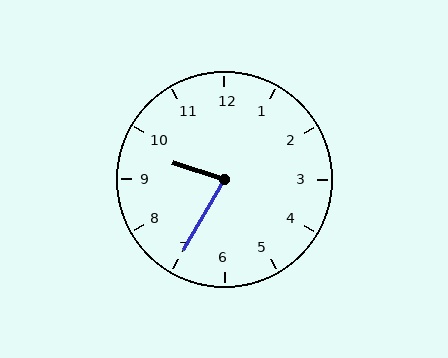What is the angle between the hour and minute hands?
Approximately 78 degrees.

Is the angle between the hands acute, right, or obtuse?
It is acute.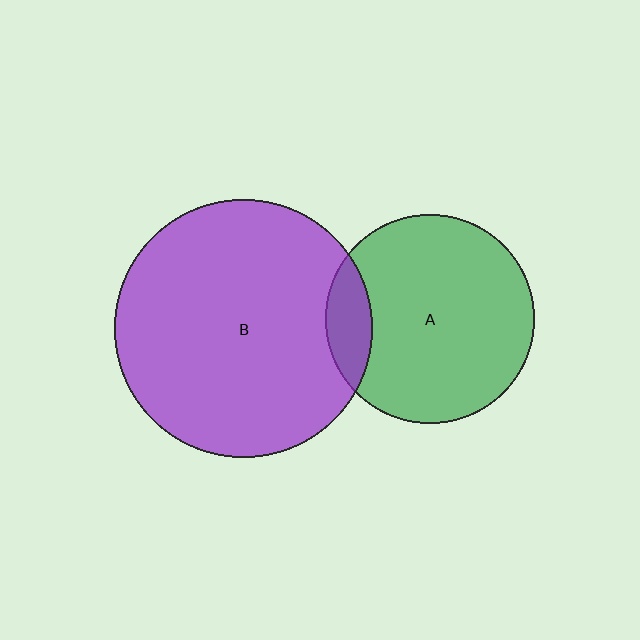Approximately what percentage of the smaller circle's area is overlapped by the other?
Approximately 15%.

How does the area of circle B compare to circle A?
Approximately 1.5 times.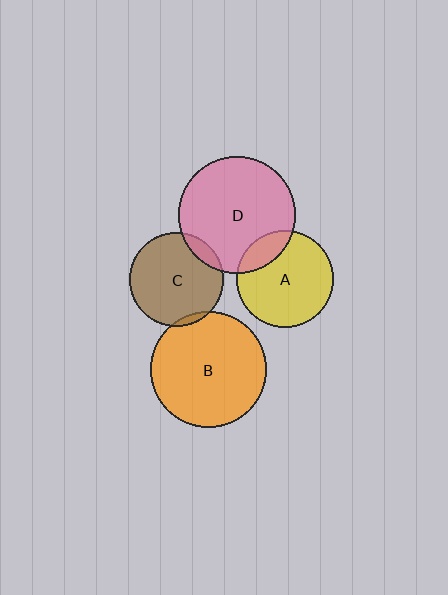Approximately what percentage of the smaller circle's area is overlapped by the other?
Approximately 10%.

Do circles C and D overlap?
Yes.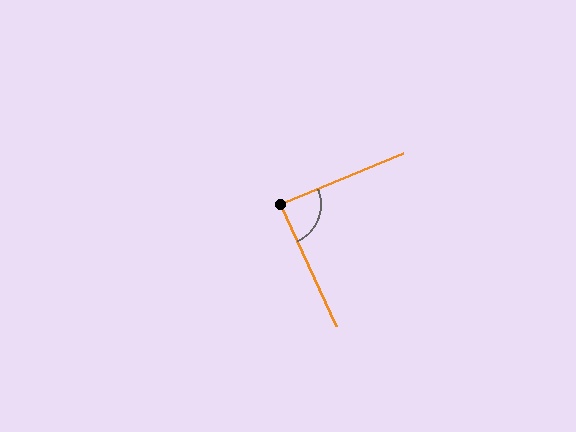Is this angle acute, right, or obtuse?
It is approximately a right angle.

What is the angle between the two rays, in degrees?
Approximately 88 degrees.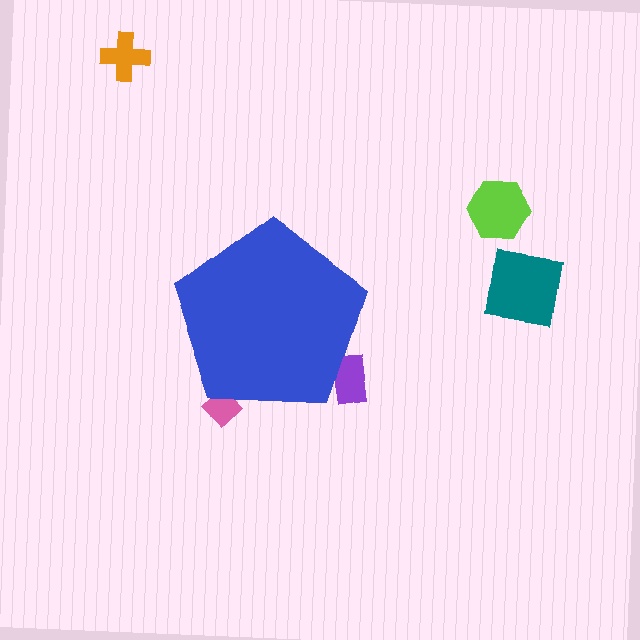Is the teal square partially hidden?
No, the teal square is fully visible.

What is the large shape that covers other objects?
A blue pentagon.